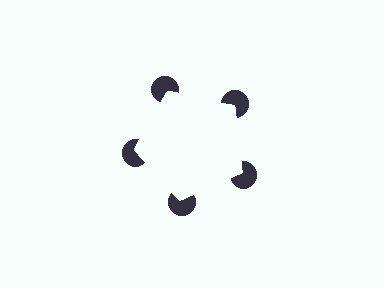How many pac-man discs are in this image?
There are 5 — one at each vertex of the illusory pentagon.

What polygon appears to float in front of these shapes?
An illusory pentagon — its edges are inferred from the aligned wedge cuts in the pac-man discs, not physically drawn.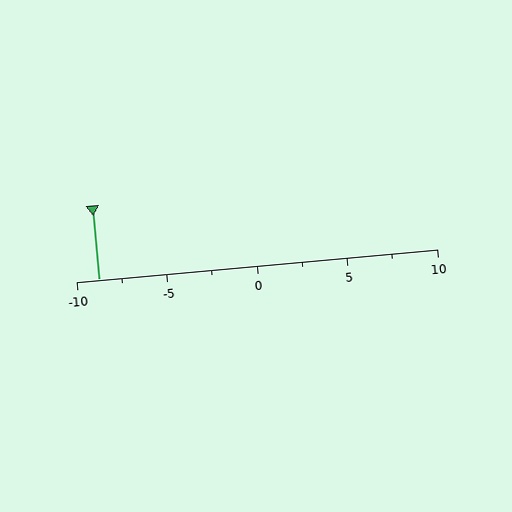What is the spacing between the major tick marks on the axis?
The major ticks are spaced 5 apart.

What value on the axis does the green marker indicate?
The marker indicates approximately -8.8.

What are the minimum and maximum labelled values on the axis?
The axis runs from -10 to 10.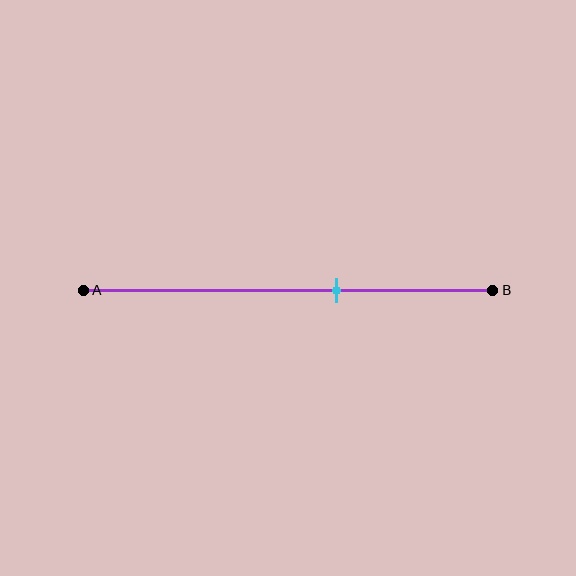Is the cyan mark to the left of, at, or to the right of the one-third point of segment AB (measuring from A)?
The cyan mark is to the right of the one-third point of segment AB.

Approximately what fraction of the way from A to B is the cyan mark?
The cyan mark is approximately 60% of the way from A to B.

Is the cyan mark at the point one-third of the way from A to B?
No, the mark is at about 60% from A, not at the 33% one-third point.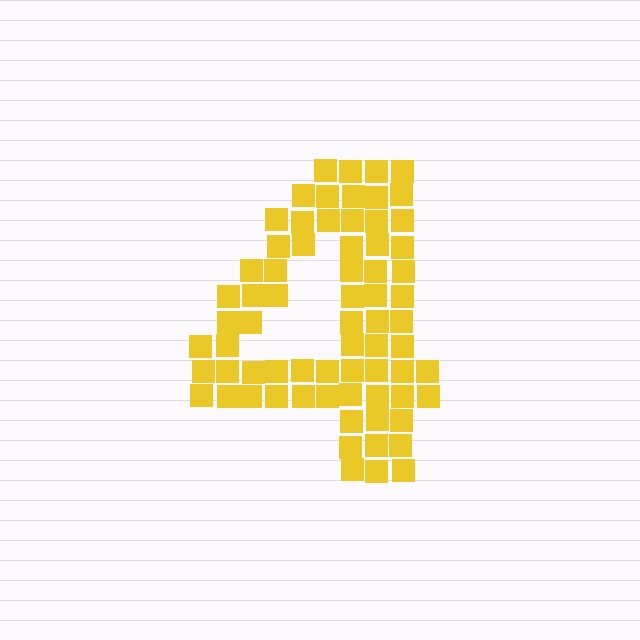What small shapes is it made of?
It is made of small squares.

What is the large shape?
The large shape is the digit 4.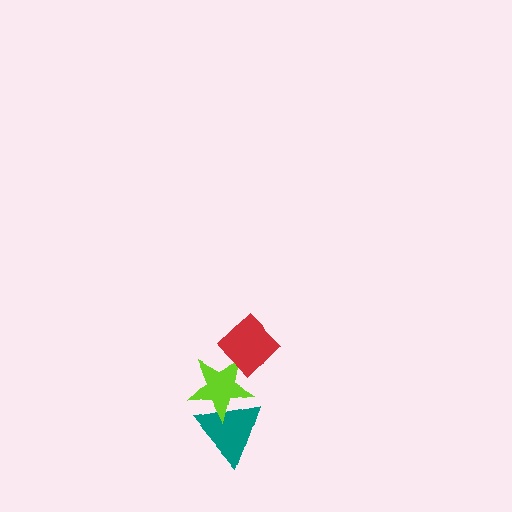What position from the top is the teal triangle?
The teal triangle is 3rd from the top.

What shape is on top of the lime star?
The red diamond is on top of the lime star.